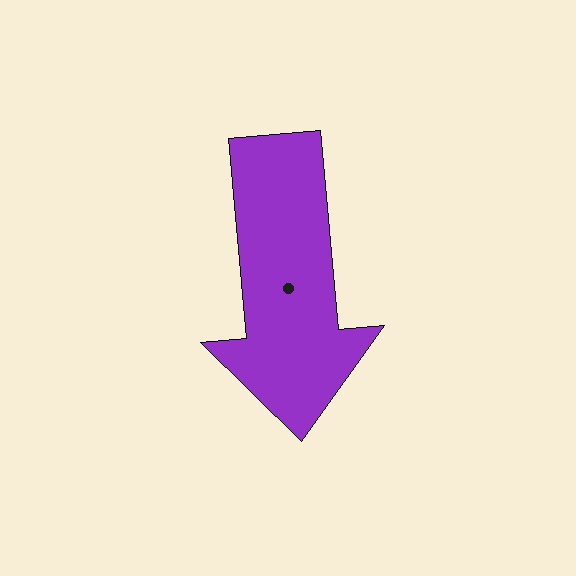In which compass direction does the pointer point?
South.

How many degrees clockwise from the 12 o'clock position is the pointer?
Approximately 175 degrees.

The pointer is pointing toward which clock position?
Roughly 6 o'clock.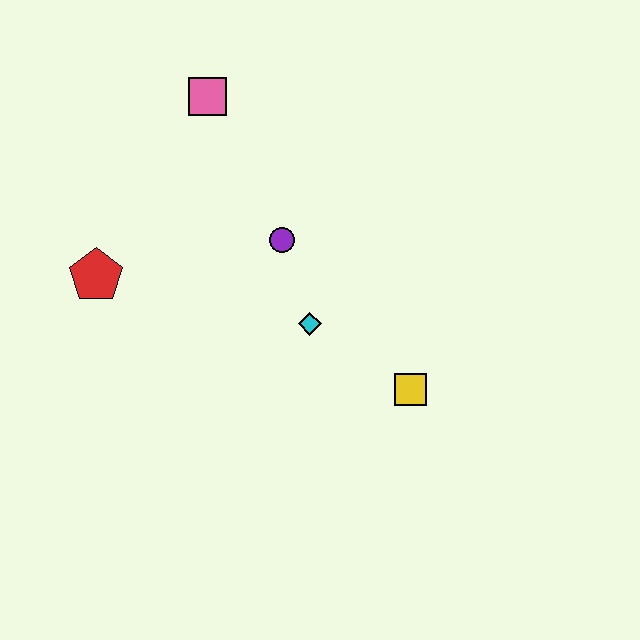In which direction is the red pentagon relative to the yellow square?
The red pentagon is to the left of the yellow square.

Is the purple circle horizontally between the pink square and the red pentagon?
No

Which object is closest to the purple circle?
The cyan diamond is closest to the purple circle.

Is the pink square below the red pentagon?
No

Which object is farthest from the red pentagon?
The yellow square is farthest from the red pentagon.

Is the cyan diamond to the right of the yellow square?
No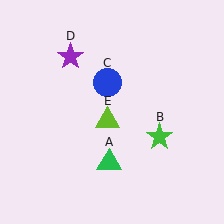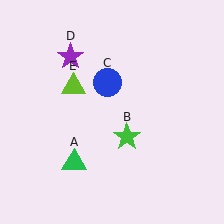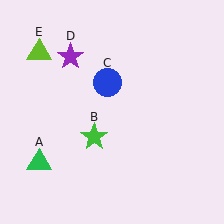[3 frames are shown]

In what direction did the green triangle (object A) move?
The green triangle (object A) moved left.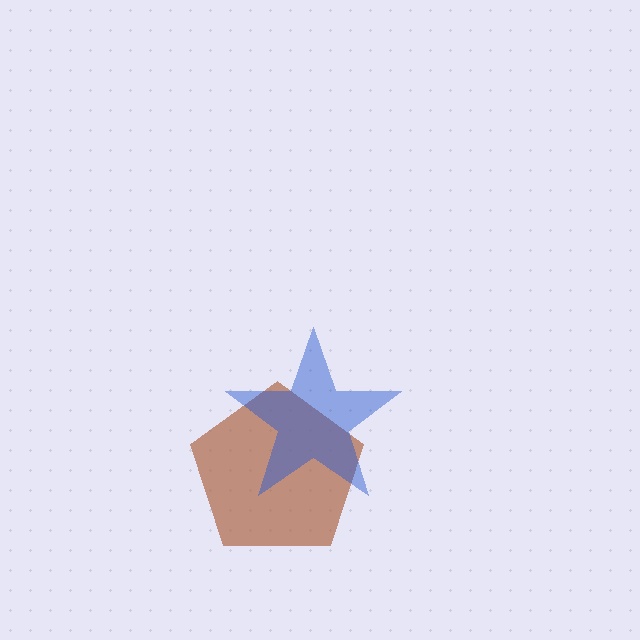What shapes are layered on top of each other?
The layered shapes are: a brown pentagon, a blue star.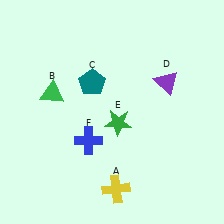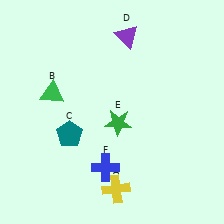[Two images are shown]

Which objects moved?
The objects that moved are: the teal pentagon (C), the purple triangle (D), the blue cross (F).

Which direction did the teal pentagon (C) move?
The teal pentagon (C) moved down.